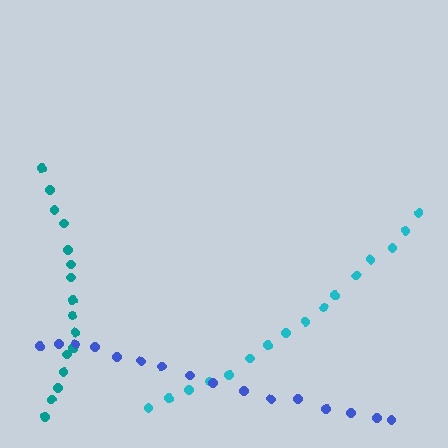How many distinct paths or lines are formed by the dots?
There are 3 distinct paths.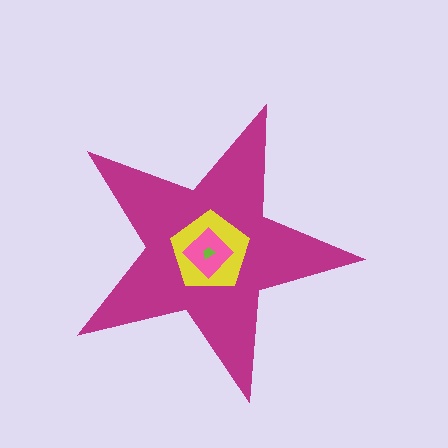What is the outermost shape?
The magenta star.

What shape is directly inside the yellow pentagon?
The pink diamond.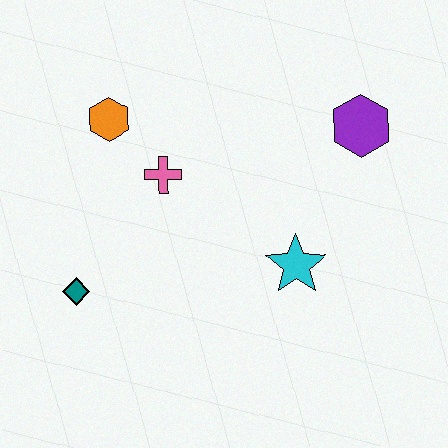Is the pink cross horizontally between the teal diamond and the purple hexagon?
Yes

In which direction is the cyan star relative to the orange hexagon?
The cyan star is to the right of the orange hexagon.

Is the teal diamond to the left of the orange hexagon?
Yes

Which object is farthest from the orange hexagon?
The purple hexagon is farthest from the orange hexagon.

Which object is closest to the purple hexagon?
The cyan star is closest to the purple hexagon.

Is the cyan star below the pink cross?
Yes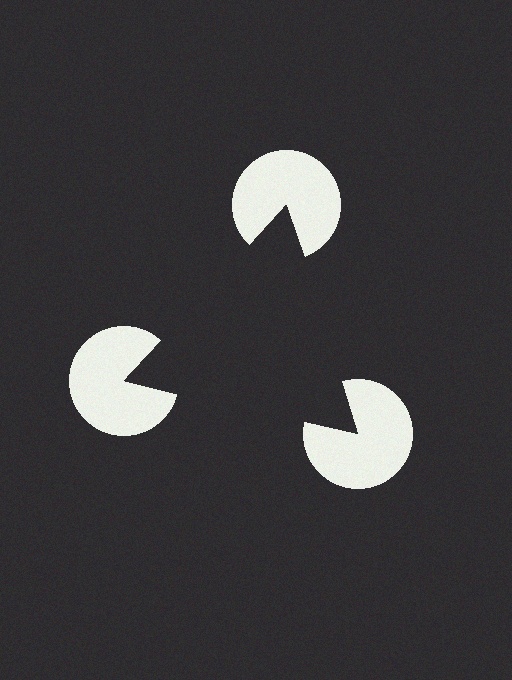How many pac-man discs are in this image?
There are 3 — one at each vertex of the illusory triangle.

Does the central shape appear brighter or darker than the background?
It typically appears slightly darker than the background, even though no actual brightness change is drawn.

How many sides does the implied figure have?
3 sides.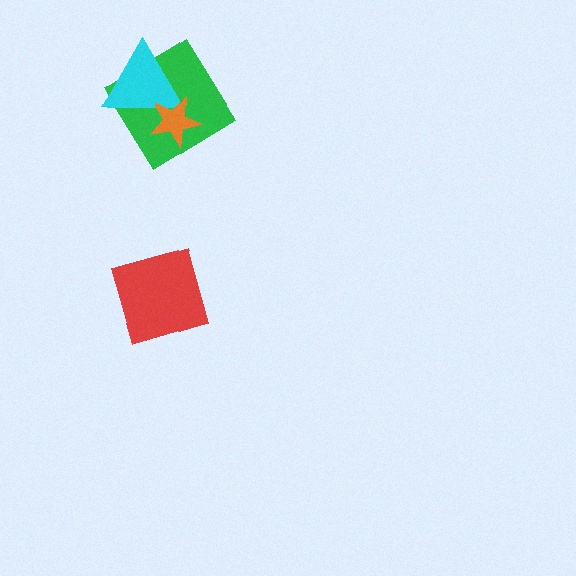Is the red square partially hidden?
No, no other shape covers it.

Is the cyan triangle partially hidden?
Yes, it is partially covered by another shape.